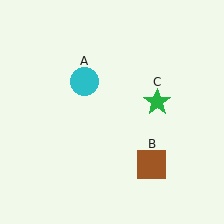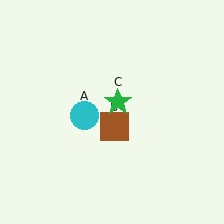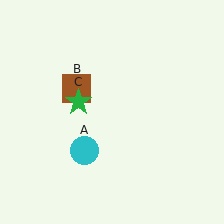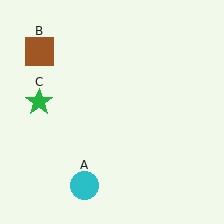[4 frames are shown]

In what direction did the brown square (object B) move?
The brown square (object B) moved up and to the left.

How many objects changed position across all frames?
3 objects changed position: cyan circle (object A), brown square (object B), green star (object C).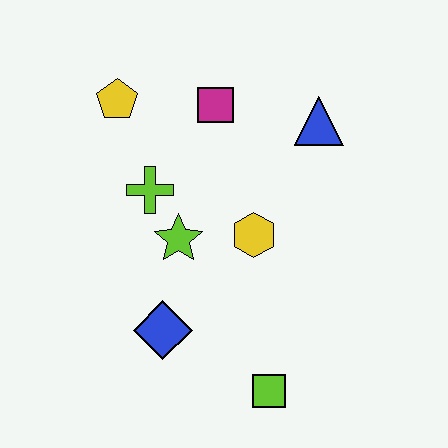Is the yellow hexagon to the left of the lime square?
Yes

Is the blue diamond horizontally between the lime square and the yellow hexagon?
No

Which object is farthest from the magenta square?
The lime square is farthest from the magenta square.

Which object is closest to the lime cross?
The lime star is closest to the lime cross.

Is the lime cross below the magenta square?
Yes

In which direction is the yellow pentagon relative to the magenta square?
The yellow pentagon is to the left of the magenta square.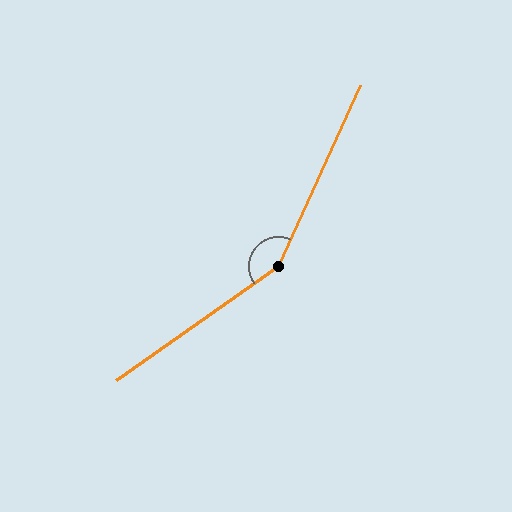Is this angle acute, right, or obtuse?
It is obtuse.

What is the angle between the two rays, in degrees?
Approximately 149 degrees.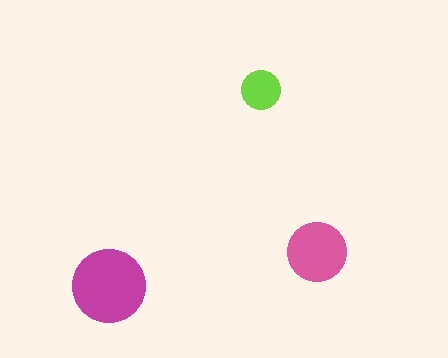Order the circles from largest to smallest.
the magenta one, the pink one, the lime one.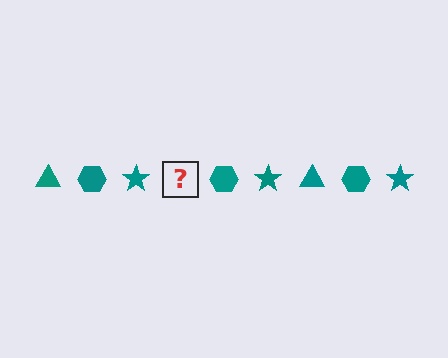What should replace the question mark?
The question mark should be replaced with a teal triangle.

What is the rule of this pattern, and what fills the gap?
The rule is that the pattern cycles through triangle, hexagon, star shapes in teal. The gap should be filled with a teal triangle.